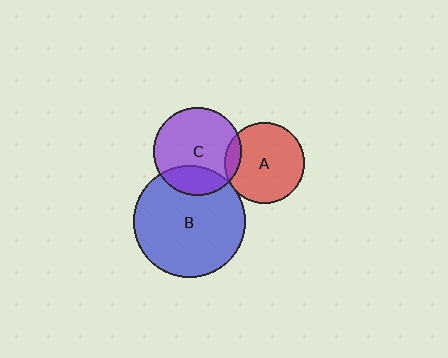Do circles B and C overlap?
Yes.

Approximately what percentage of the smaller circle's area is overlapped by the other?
Approximately 25%.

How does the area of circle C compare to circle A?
Approximately 1.2 times.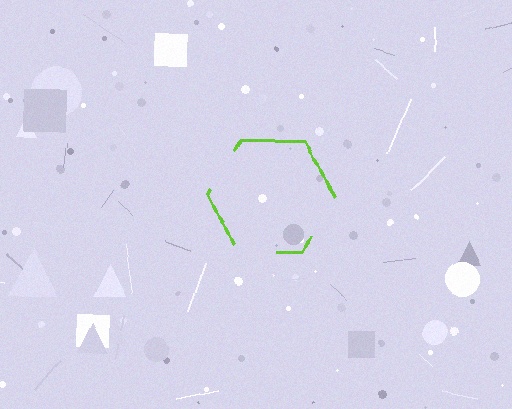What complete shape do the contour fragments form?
The contour fragments form a hexagon.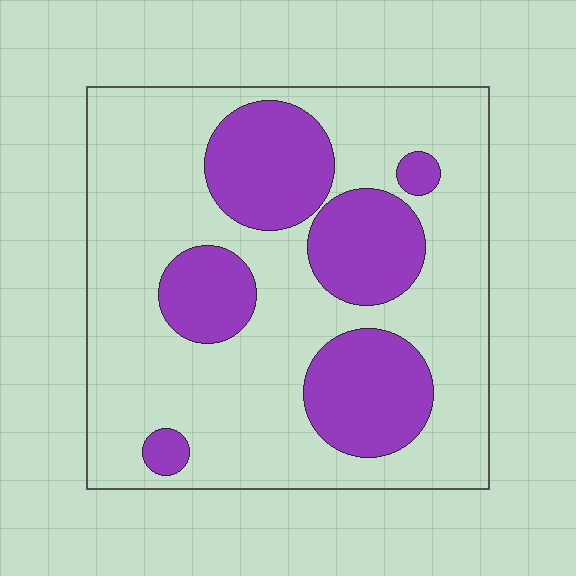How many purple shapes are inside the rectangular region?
6.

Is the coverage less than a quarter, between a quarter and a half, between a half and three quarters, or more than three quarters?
Between a quarter and a half.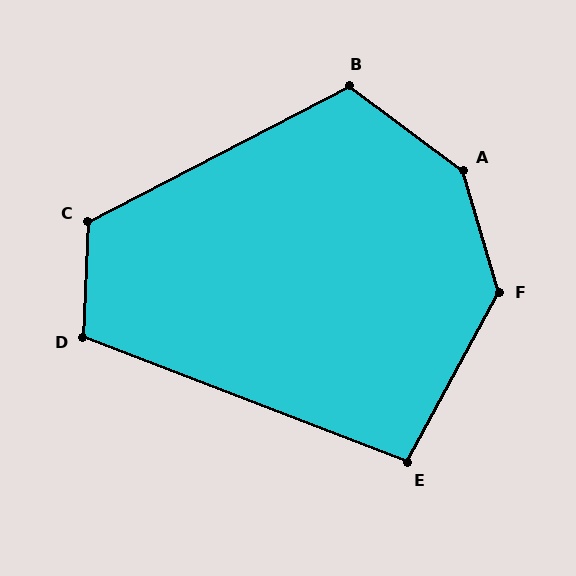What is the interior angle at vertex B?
Approximately 116 degrees (obtuse).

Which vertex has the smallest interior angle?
E, at approximately 97 degrees.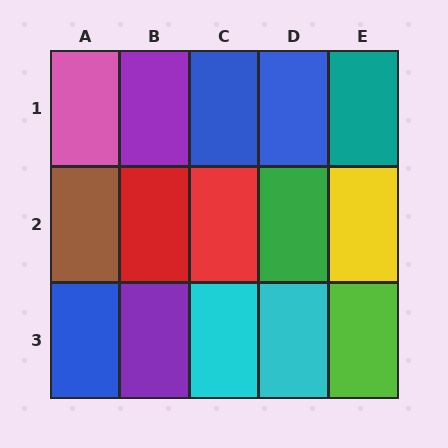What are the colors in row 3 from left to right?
Blue, purple, cyan, cyan, lime.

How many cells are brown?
1 cell is brown.